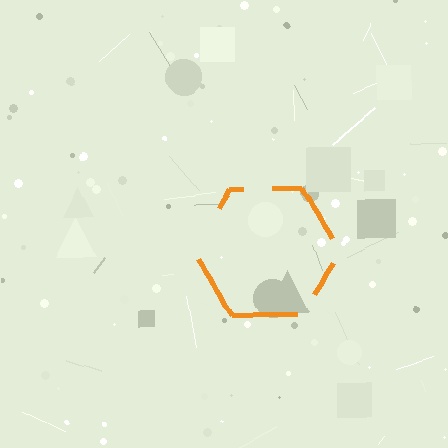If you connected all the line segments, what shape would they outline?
They would outline a hexagon.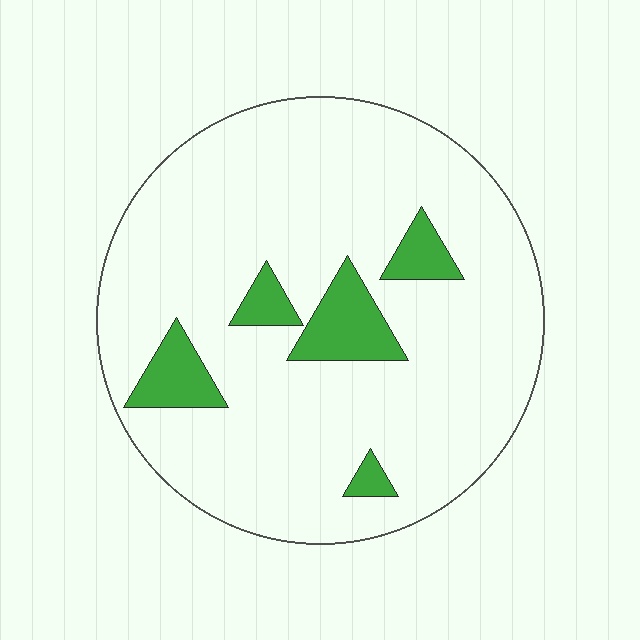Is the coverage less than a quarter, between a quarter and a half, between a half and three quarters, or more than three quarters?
Less than a quarter.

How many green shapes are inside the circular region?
5.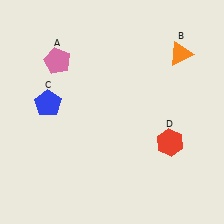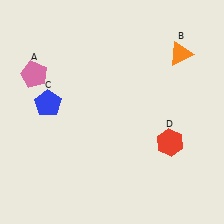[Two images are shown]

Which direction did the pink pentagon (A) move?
The pink pentagon (A) moved left.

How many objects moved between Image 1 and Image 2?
1 object moved between the two images.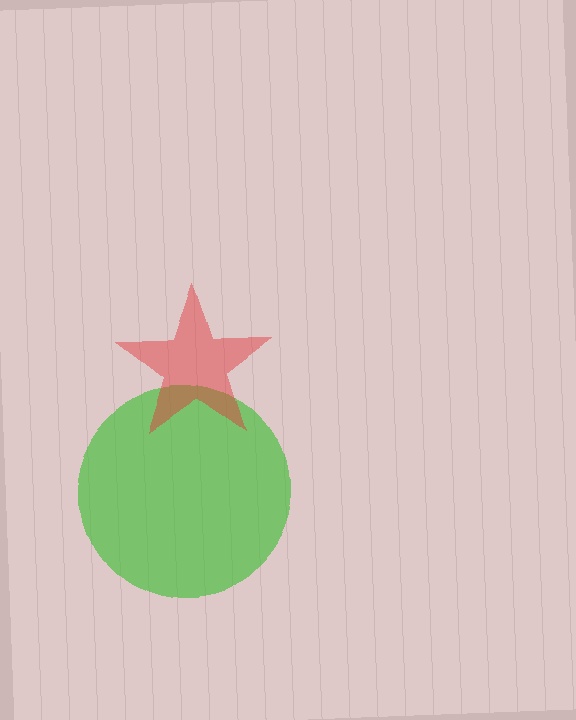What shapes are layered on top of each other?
The layered shapes are: a green circle, a red star.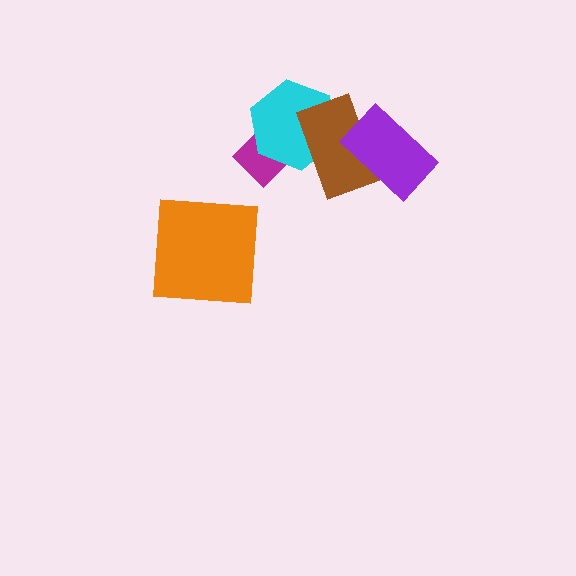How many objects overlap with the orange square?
0 objects overlap with the orange square.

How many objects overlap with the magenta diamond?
1 object overlaps with the magenta diamond.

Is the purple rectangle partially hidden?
No, no other shape covers it.